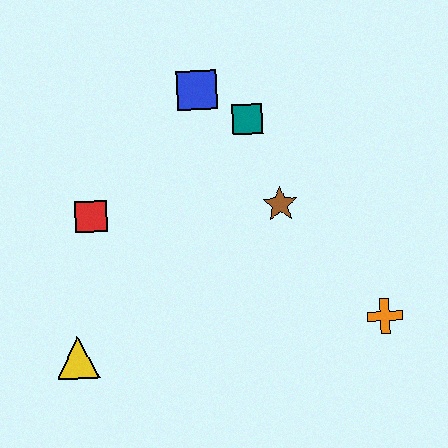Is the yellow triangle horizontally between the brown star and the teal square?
No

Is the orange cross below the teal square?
Yes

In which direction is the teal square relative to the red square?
The teal square is to the right of the red square.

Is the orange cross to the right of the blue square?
Yes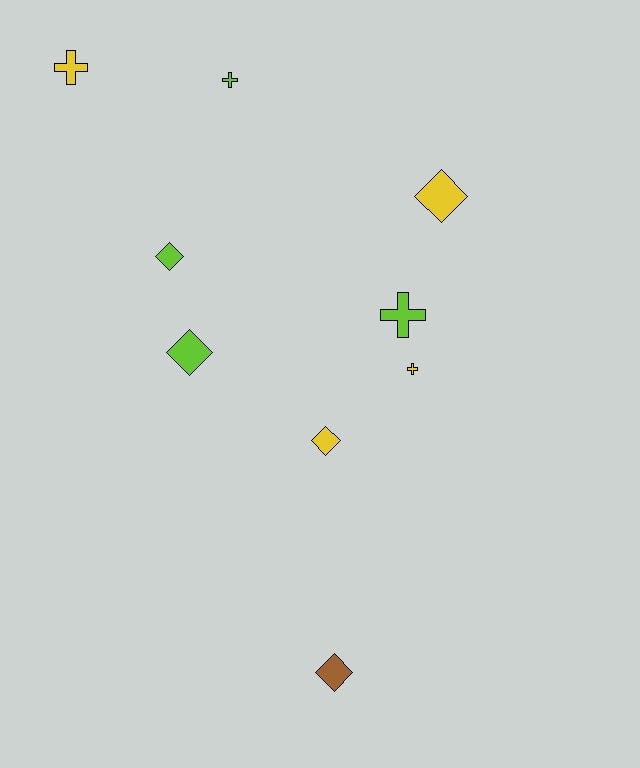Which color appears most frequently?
Yellow, with 4 objects.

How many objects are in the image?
There are 9 objects.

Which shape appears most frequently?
Diamond, with 5 objects.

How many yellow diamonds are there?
There are 2 yellow diamonds.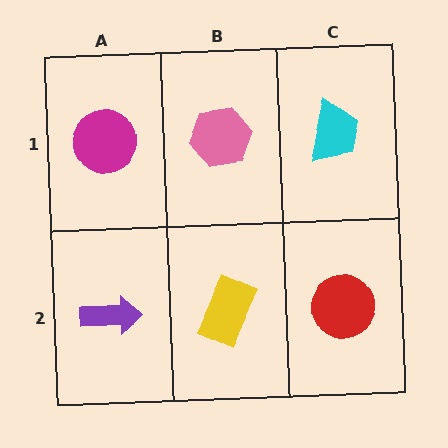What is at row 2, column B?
A yellow rectangle.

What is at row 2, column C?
A red circle.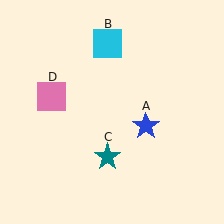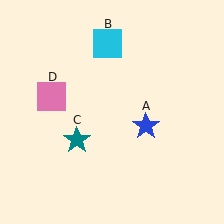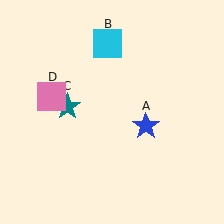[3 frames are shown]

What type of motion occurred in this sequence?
The teal star (object C) rotated clockwise around the center of the scene.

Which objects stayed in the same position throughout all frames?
Blue star (object A) and cyan square (object B) and pink square (object D) remained stationary.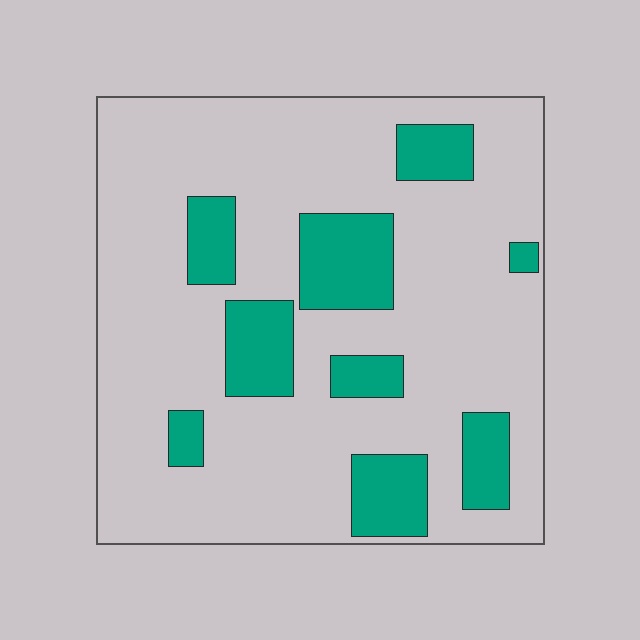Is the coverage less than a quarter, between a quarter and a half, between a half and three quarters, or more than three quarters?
Less than a quarter.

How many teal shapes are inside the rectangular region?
9.